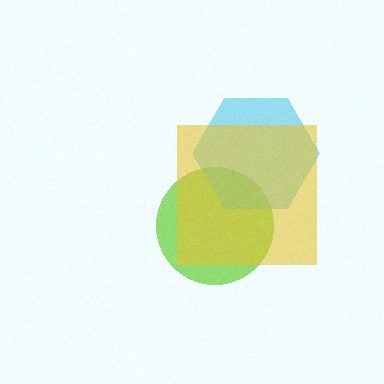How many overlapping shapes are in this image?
There are 3 overlapping shapes in the image.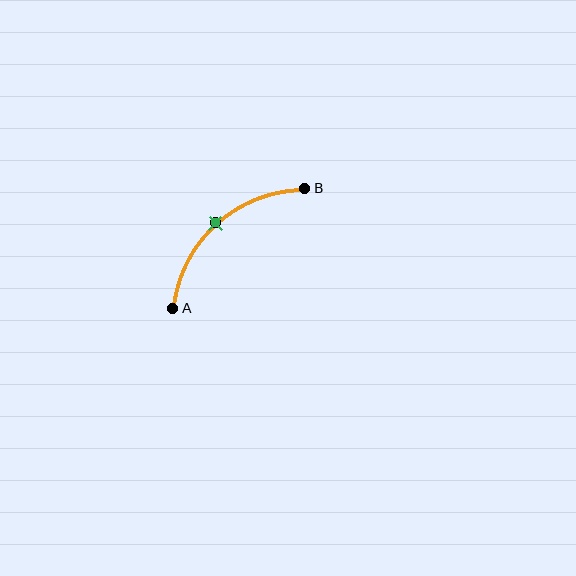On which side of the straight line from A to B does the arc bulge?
The arc bulges above and to the left of the straight line connecting A and B.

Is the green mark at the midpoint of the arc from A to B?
Yes. The green mark lies on the arc at equal arc-length from both A and B — it is the arc midpoint.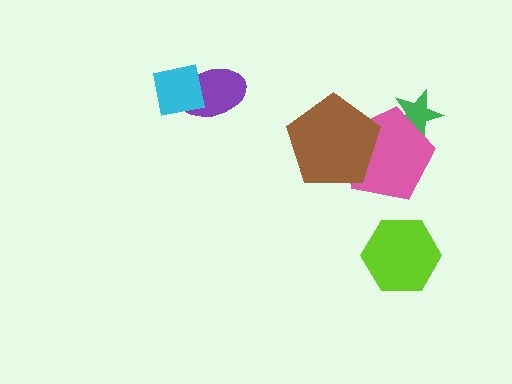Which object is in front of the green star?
The pink pentagon is in front of the green star.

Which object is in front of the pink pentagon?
The brown pentagon is in front of the pink pentagon.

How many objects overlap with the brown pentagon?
1 object overlaps with the brown pentagon.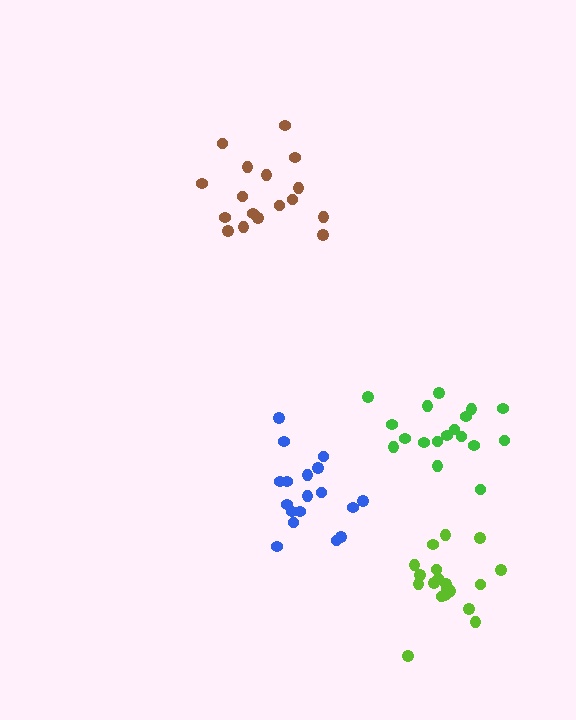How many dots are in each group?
Group 1: 17 dots, Group 2: 18 dots, Group 3: 18 dots, Group 4: 19 dots (72 total).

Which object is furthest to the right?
The lime cluster is rightmost.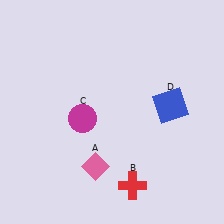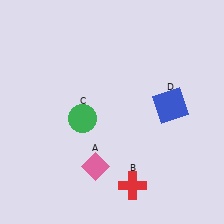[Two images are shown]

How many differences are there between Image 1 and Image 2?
There is 1 difference between the two images.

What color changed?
The circle (C) changed from magenta in Image 1 to green in Image 2.